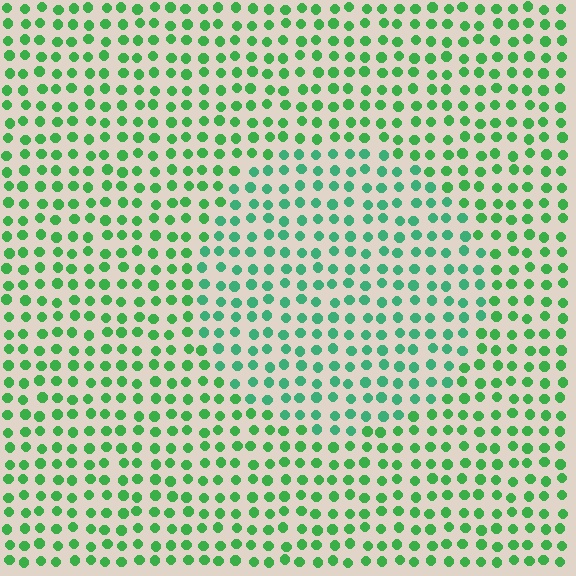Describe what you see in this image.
The image is filled with small green elements in a uniform arrangement. A circle-shaped region is visible where the elements are tinted to a slightly different hue, forming a subtle color boundary.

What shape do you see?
I see a circle.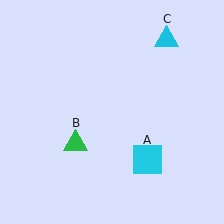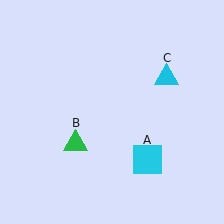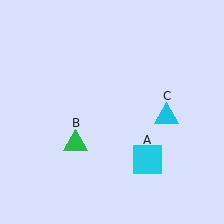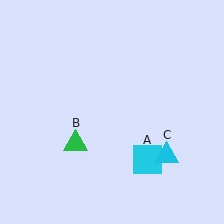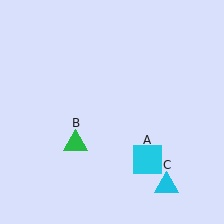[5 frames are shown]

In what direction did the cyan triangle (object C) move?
The cyan triangle (object C) moved down.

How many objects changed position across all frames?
1 object changed position: cyan triangle (object C).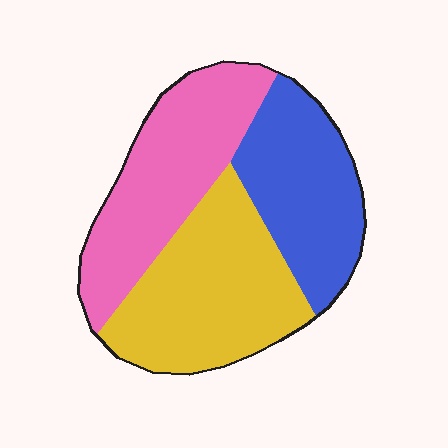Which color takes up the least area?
Blue, at roughly 30%.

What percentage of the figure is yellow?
Yellow takes up about three eighths (3/8) of the figure.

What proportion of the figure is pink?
Pink takes up between a third and a half of the figure.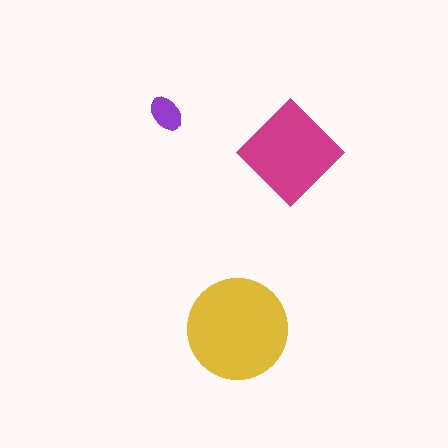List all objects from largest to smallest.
The yellow circle, the magenta diamond, the purple ellipse.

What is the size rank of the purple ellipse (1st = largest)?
3rd.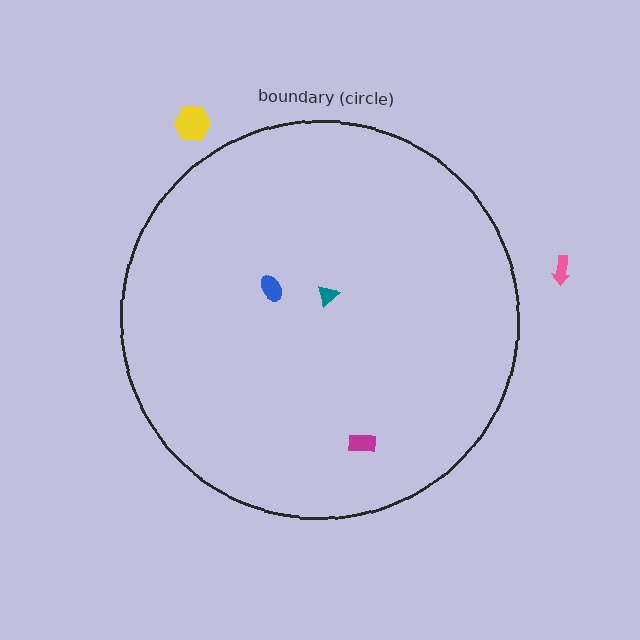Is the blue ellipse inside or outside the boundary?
Inside.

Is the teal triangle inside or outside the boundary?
Inside.